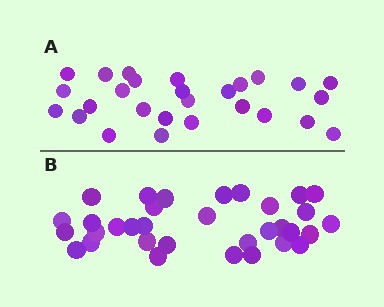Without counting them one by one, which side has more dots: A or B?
Region B (the bottom region) has more dots.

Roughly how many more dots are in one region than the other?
Region B has about 6 more dots than region A.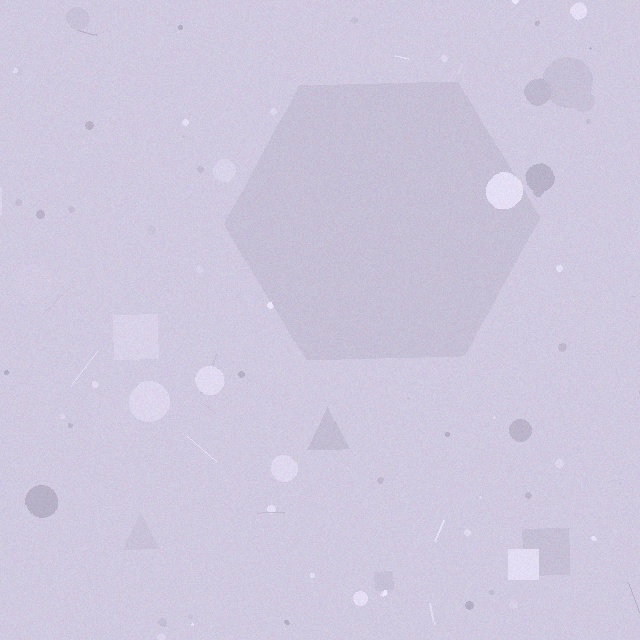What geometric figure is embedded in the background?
A hexagon is embedded in the background.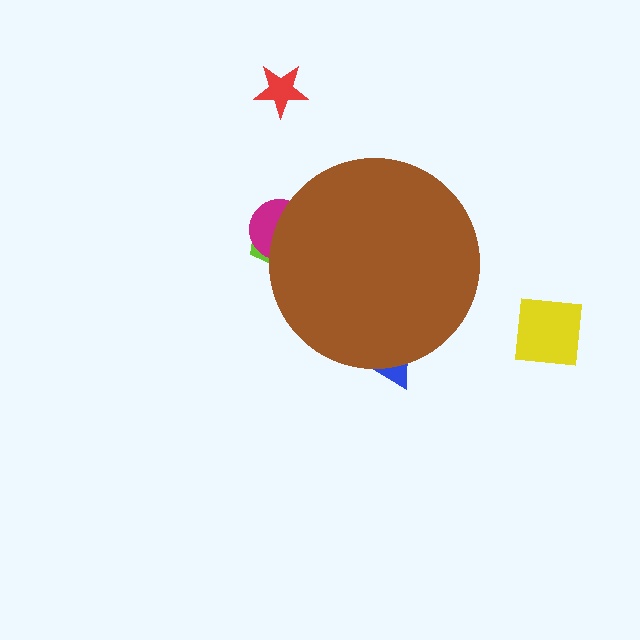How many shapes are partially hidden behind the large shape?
3 shapes are partially hidden.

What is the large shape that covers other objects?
A brown circle.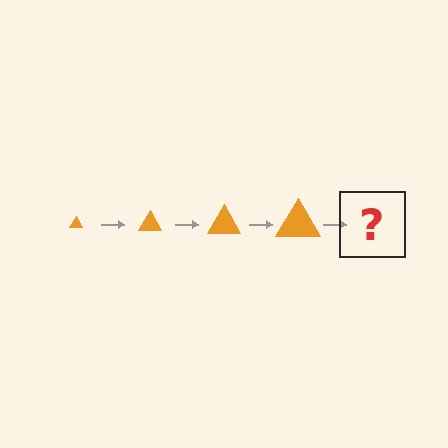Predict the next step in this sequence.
The next step is an orange triangle, larger than the previous one.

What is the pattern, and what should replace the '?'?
The pattern is that the triangle gets progressively larger each step. The '?' should be an orange triangle, larger than the previous one.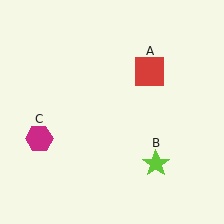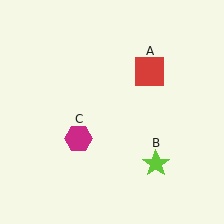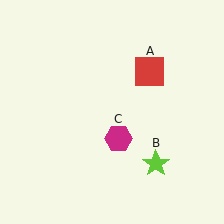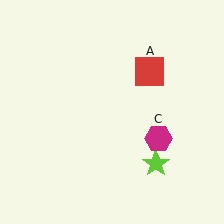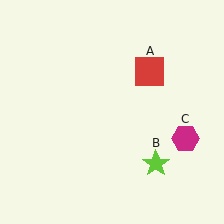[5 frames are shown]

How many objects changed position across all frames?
1 object changed position: magenta hexagon (object C).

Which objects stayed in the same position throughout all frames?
Red square (object A) and lime star (object B) remained stationary.